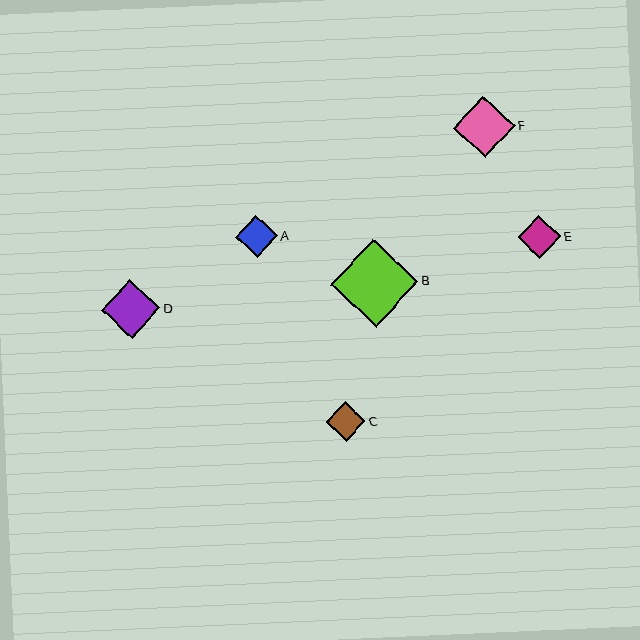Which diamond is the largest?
Diamond B is the largest with a size of approximately 88 pixels.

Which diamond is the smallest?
Diamond C is the smallest with a size of approximately 39 pixels.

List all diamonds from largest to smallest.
From largest to smallest: B, F, D, E, A, C.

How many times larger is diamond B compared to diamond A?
Diamond B is approximately 2.1 times the size of diamond A.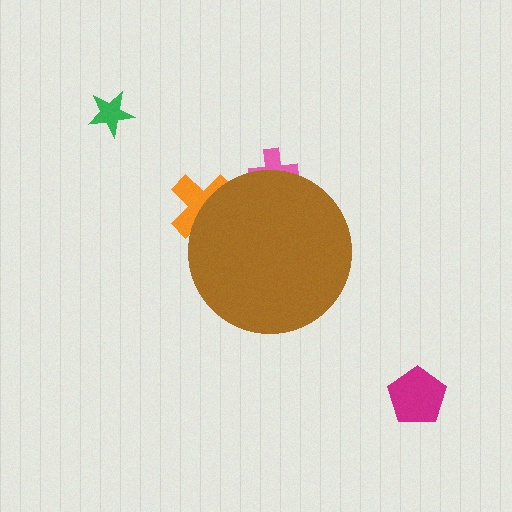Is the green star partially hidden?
No, the green star is fully visible.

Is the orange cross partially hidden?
Yes, the orange cross is partially hidden behind the brown circle.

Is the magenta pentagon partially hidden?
No, the magenta pentagon is fully visible.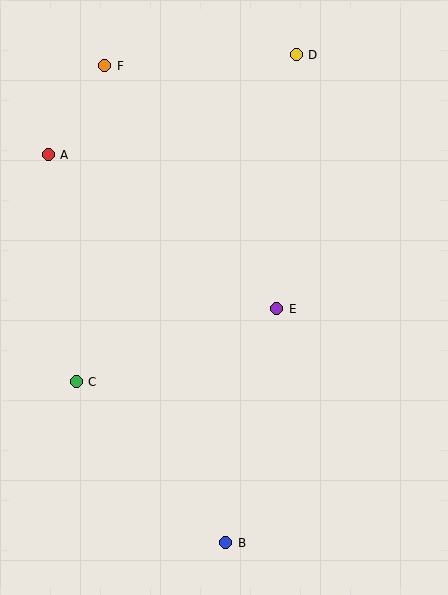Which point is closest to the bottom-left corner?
Point C is closest to the bottom-left corner.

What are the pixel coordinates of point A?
Point A is at (48, 155).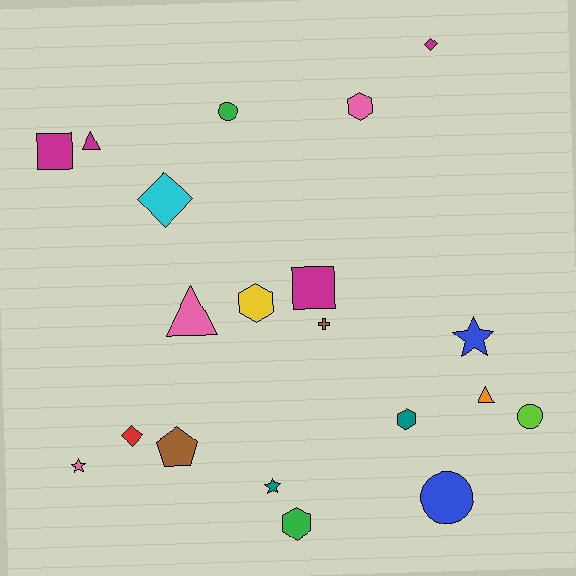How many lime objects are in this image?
There is 1 lime object.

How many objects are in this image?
There are 20 objects.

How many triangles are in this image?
There are 3 triangles.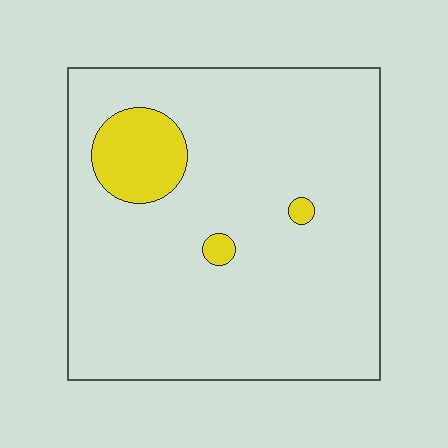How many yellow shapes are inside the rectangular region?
3.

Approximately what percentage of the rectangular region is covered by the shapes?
Approximately 10%.